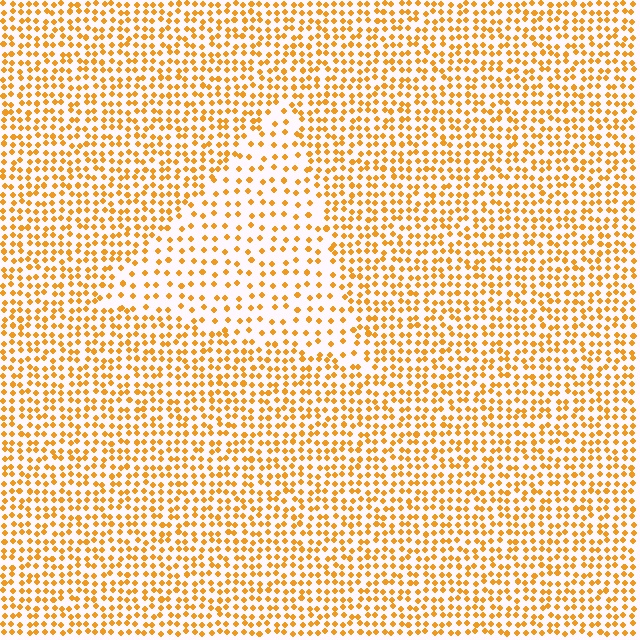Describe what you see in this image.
The image contains small orange elements arranged at two different densities. A triangle-shaped region is visible where the elements are less densely packed than the surrounding area.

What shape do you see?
I see a triangle.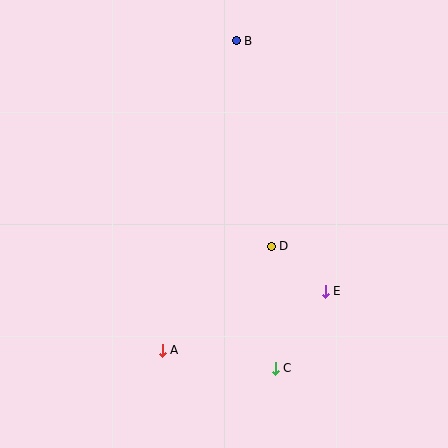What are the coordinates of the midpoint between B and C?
The midpoint between B and C is at (256, 204).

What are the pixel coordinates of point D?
Point D is at (271, 246).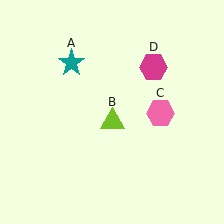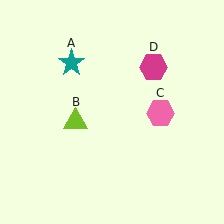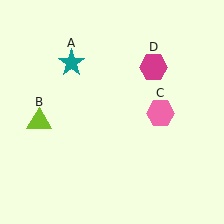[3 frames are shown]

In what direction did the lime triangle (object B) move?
The lime triangle (object B) moved left.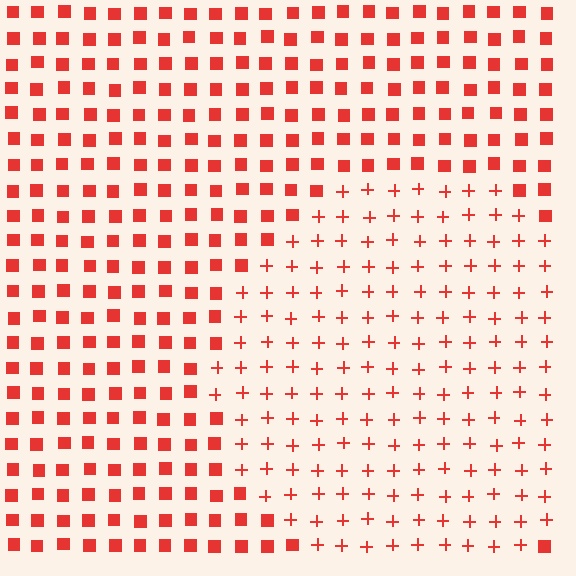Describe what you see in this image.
The image is filled with small red elements arranged in a uniform grid. A circle-shaped region contains plus signs, while the surrounding area contains squares. The boundary is defined purely by the change in element shape.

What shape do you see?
I see a circle.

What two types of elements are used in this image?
The image uses plus signs inside the circle region and squares outside it.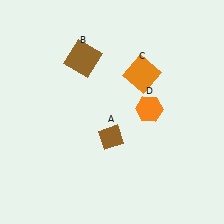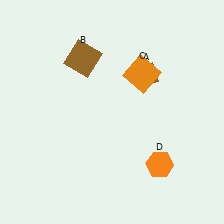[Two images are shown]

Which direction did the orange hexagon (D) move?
The orange hexagon (D) moved down.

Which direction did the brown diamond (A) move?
The brown diamond (A) moved up.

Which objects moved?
The objects that moved are: the brown diamond (A), the orange hexagon (D).